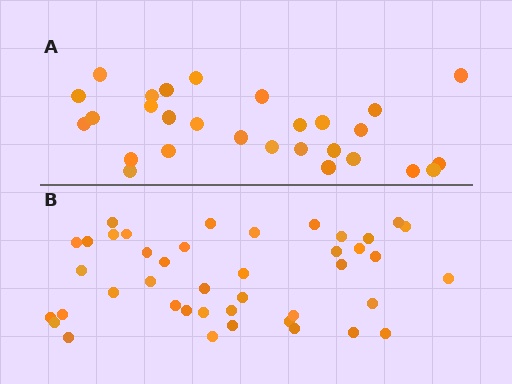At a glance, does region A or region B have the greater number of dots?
Region B (the bottom region) has more dots.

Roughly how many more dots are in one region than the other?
Region B has approximately 15 more dots than region A.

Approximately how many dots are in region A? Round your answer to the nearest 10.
About 30 dots. (The exact count is 28, which rounds to 30.)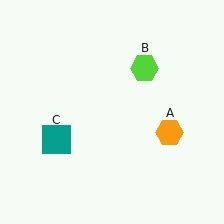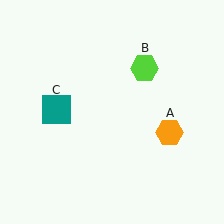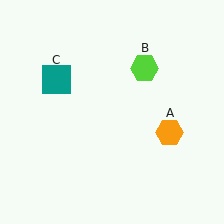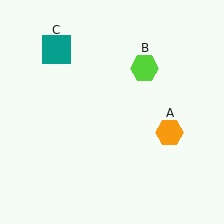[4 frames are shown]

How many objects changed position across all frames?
1 object changed position: teal square (object C).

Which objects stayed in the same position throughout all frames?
Orange hexagon (object A) and lime hexagon (object B) remained stationary.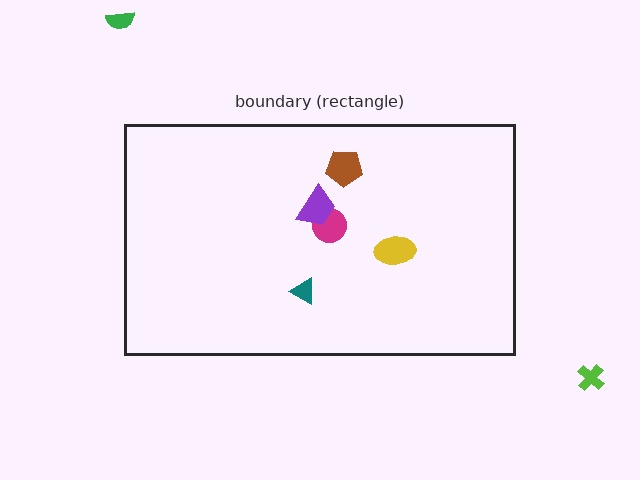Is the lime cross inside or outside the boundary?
Outside.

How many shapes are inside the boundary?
5 inside, 2 outside.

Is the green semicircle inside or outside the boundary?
Outside.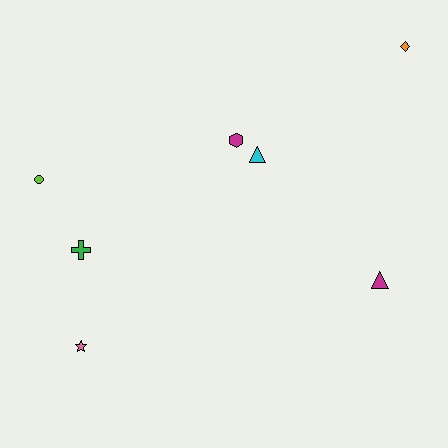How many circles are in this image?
There is 1 circle.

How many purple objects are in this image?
There are no purple objects.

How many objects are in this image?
There are 7 objects.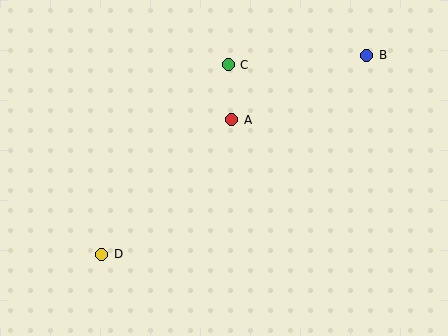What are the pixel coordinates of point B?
Point B is at (367, 55).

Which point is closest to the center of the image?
Point A at (232, 120) is closest to the center.